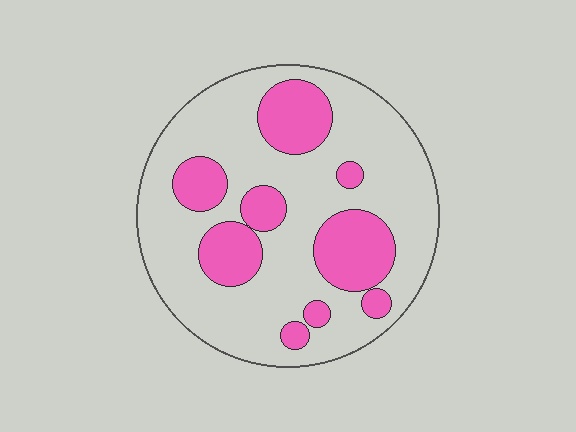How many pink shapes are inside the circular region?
9.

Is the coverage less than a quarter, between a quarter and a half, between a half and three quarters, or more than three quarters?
Between a quarter and a half.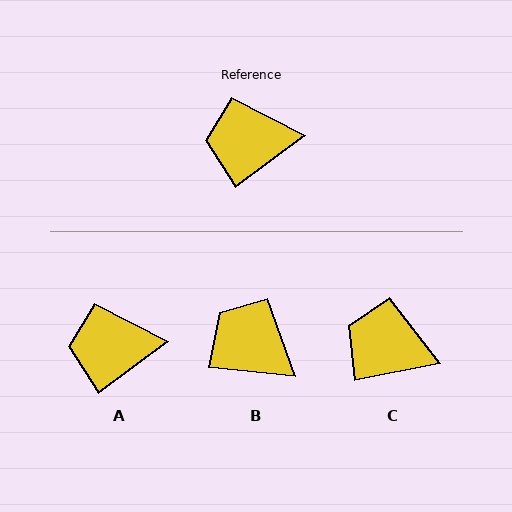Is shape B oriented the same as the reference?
No, it is off by about 43 degrees.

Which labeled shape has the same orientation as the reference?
A.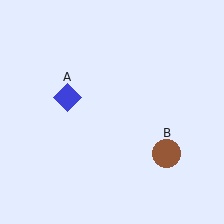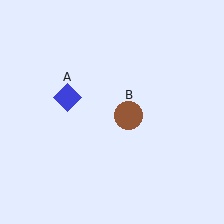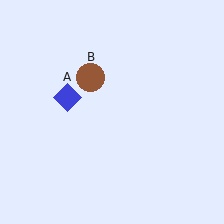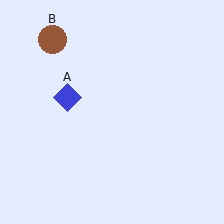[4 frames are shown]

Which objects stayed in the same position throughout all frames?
Blue diamond (object A) remained stationary.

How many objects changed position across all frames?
1 object changed position: brown circle (object B).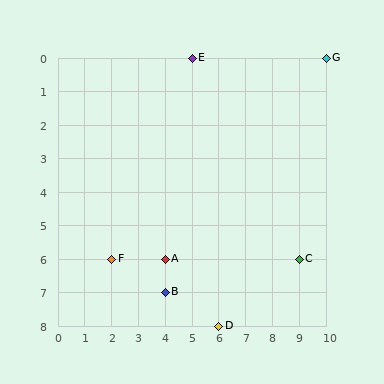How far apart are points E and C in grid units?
Points E and C are 4 columns and 6 rows apart (about 7.2 grid units diagonally).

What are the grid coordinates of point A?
Point A is at grid coordinates (4, 6).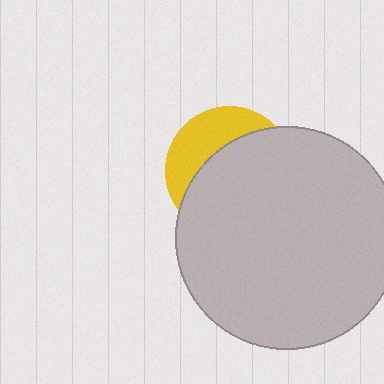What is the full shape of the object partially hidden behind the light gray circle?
The partially hidden object is a yellow circle.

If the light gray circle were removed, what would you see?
You would see the complete yellow circle.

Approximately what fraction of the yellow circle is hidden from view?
Roughly 67% of the yellow circle is hidden behind the light gray circle.